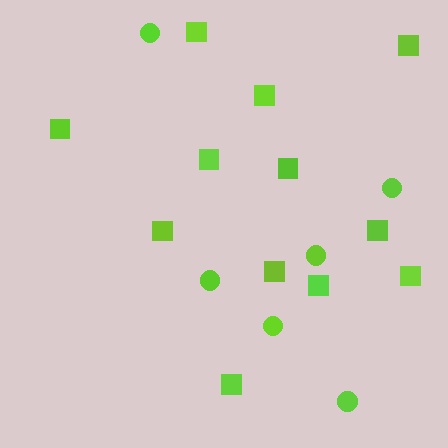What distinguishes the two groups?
There are 2 groups: one group of squares (12) and one group of circles (6).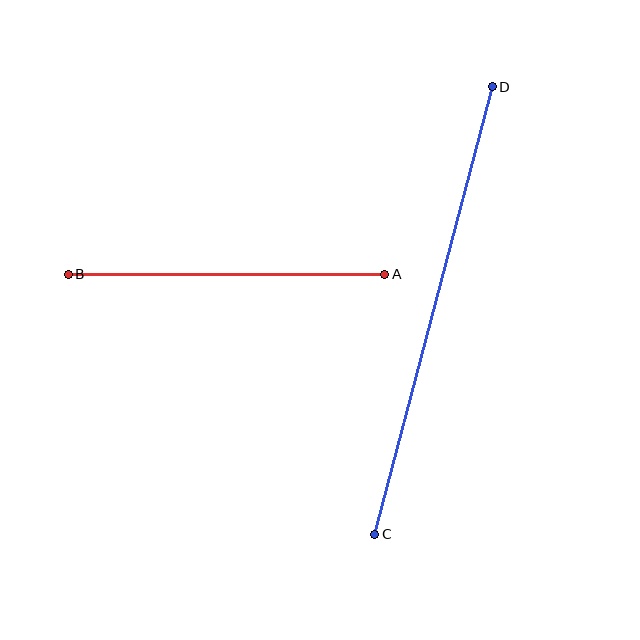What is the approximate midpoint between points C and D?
The midpoint is at approximately (434, 311) pixels.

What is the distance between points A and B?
The distance is approximately 316 pixels.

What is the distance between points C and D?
The distance is approximately 463 pixels.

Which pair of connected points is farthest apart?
Points C and D are farthest apart.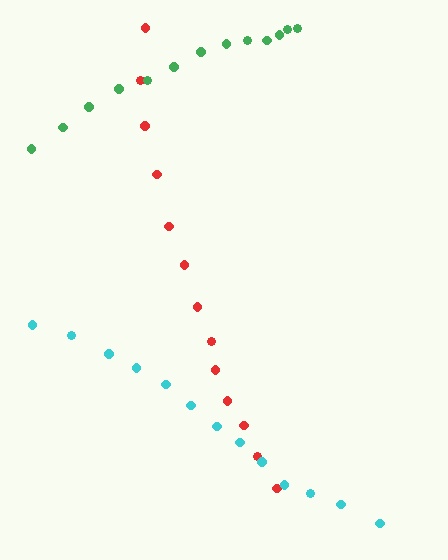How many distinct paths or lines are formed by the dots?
There are 3 distinct paths.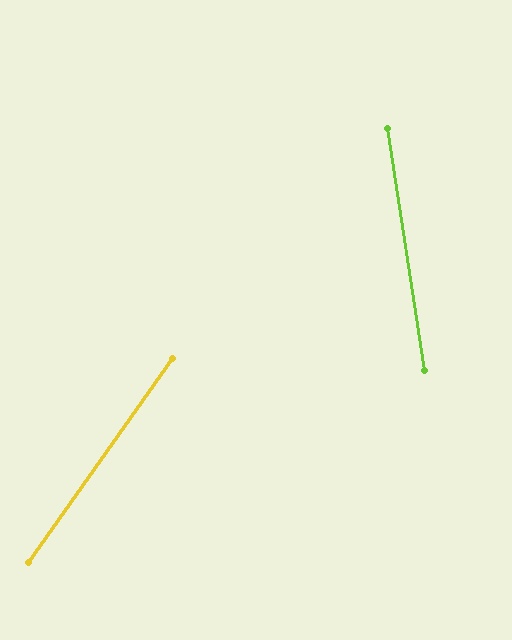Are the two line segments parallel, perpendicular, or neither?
Neither parallel nor perpendicular — they differ by about 44°.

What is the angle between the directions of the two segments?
Approximately 44 degrees.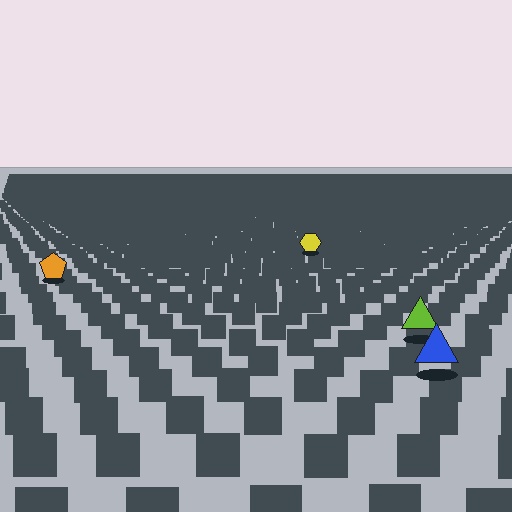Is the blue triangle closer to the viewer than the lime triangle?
Yes. The blue triangle is closer — you can tell from the texture gradient: the ground texture is coarser near it.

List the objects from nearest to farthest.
From nearest to farthest: the blue triangle, the lime triangle, the orange pentagon, the yellow hexagon.